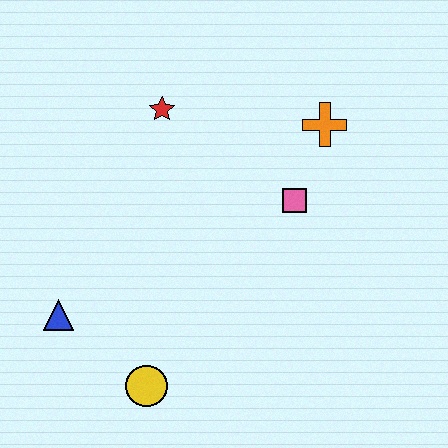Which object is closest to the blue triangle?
The yellow circle is closest to the blue triangle.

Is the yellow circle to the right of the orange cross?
No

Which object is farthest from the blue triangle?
The orange cross is farthest from the blue triangle.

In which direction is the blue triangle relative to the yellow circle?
The blue triangle is to the left of the yellow circle.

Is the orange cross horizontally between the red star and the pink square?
No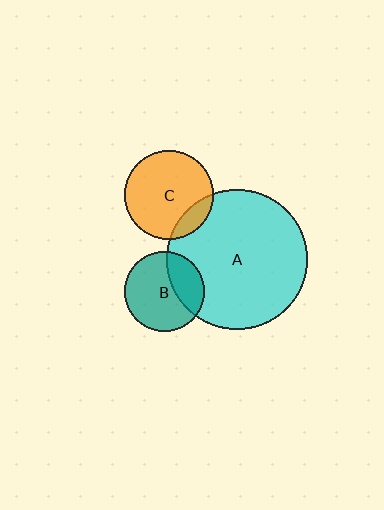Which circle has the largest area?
Circle A (cyan).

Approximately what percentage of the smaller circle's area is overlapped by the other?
Approximately 15%.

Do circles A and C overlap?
Yes.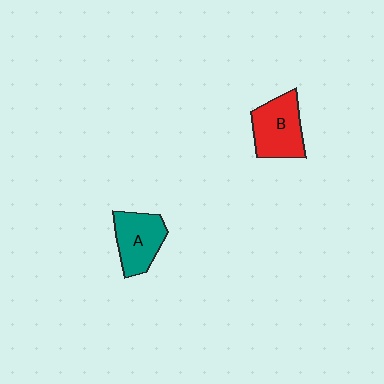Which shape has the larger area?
Shape B (red).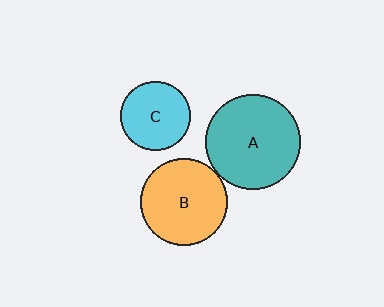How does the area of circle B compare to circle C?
Approximately 1.5 times.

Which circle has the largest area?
Circle A (teal).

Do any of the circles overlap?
No, none of the circles overlap.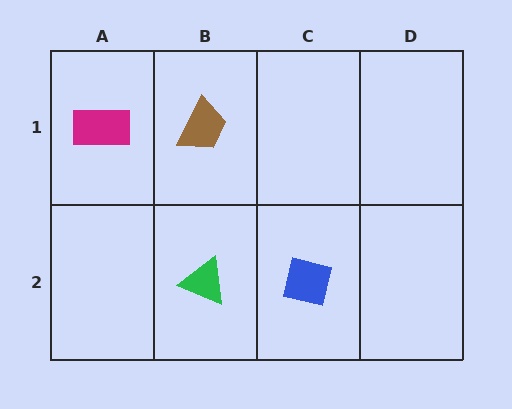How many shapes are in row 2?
2 shapes.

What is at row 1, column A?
A magenta rectangle.